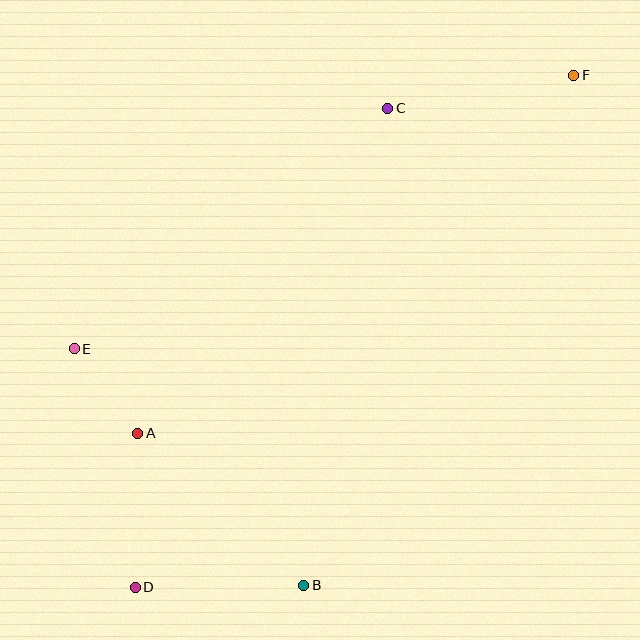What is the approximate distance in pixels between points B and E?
The distance between B and E is approximately 329 pixels.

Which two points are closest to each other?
Points A and E are closest to each other.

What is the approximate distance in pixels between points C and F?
The distance between C and F is approximately 189 pixels.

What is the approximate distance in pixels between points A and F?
The distance between A and F is approximately 564 pixels.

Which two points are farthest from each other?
Points D and F are farthest from each other.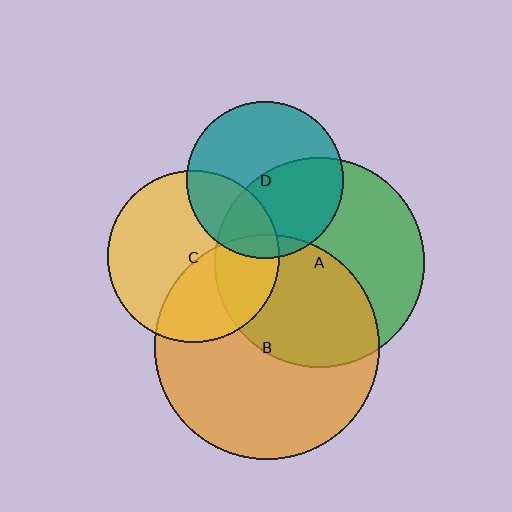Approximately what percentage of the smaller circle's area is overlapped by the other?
Approximately 25%.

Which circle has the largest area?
Circle B (orange).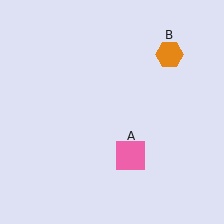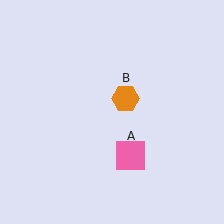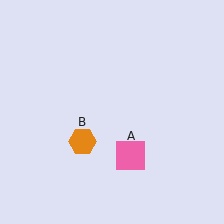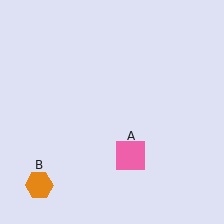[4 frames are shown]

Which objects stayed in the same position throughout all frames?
Pink square (object A) remained stationary.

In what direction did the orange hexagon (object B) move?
The orange hexagon (object B) moved down and to the left.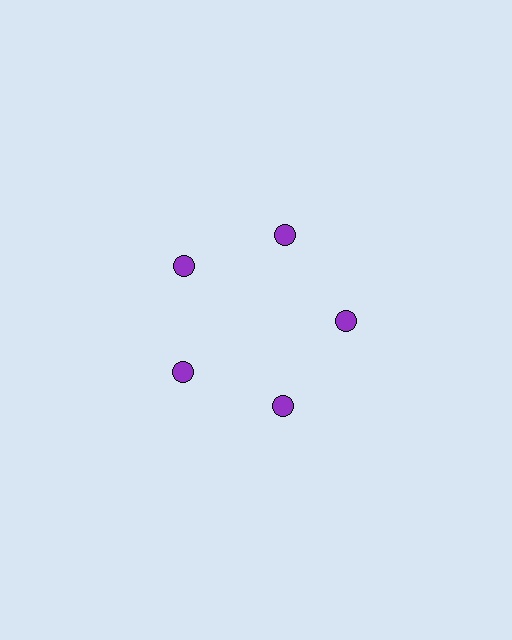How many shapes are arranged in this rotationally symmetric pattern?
There are 5 shapes, arranged in 5 groups of 1.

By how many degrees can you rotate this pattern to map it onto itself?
The pattern maps onto itself every 72 degrees of rotation.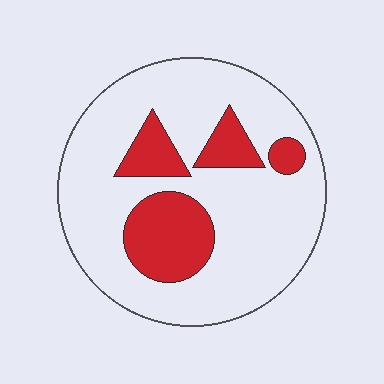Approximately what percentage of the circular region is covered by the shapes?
Approximately 25%.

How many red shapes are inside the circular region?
4.